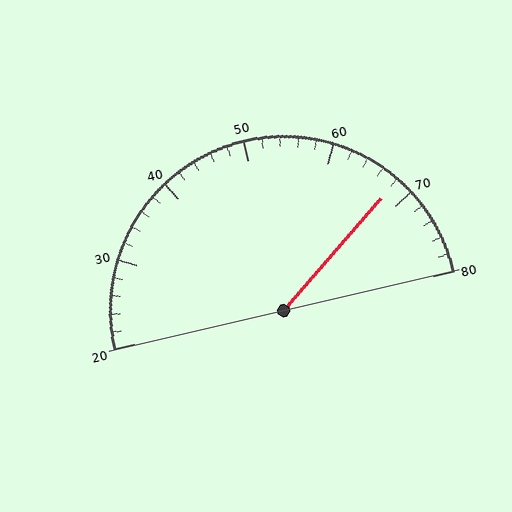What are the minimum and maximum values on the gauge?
The gauge ranges from 20 to 80.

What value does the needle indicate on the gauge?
The needle indicates approximately 68.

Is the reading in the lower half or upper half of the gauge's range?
The reading is in the upper half of the range (20 to 80).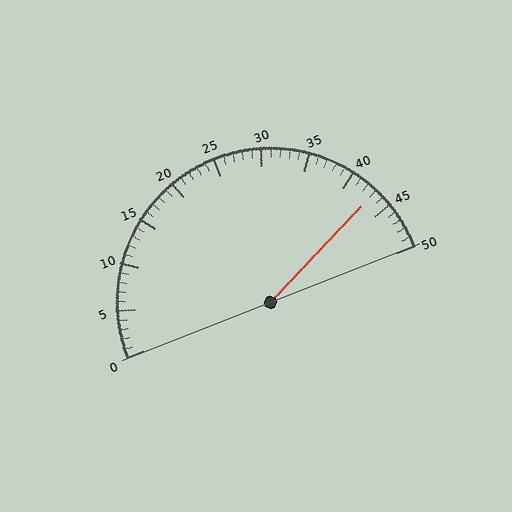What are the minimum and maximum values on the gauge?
The gauge ranges from 0 to 50.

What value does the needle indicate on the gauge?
The needle indicates approximately 43.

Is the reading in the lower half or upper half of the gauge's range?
The reading is in the upper half of the range (0 to 50).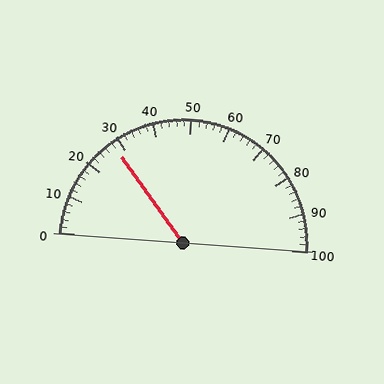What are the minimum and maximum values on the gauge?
The gauge ranges from 0 to 100.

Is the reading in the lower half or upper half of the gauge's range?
The reading is in the lower half of the range (0 to 100).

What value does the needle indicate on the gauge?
The needle indicates approximately 28.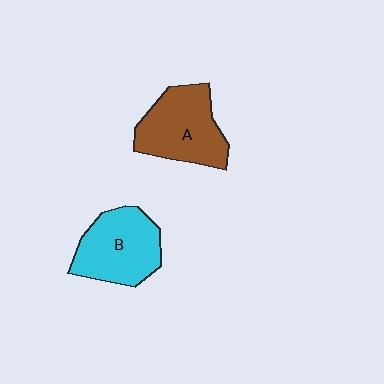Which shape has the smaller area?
Shape B (cyan).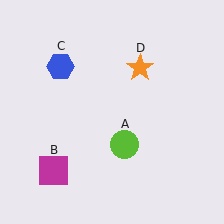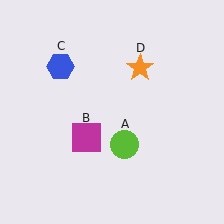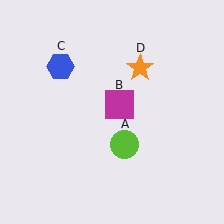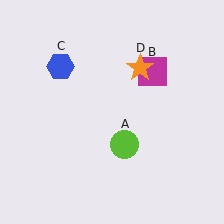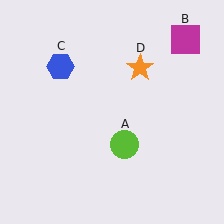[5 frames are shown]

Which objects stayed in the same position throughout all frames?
Lime circle (object A) and blue hexagon (object C) and orange star (object D) remained stationary.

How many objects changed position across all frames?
1 object changed position: magenta square (object B).